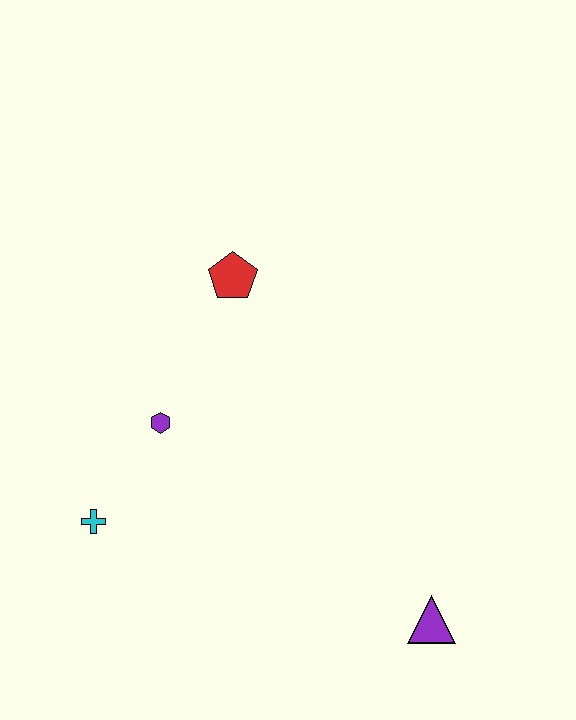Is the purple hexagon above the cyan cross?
Yes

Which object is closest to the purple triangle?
The purple hexagon is closest to the purple triangle.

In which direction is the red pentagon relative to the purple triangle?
The red pentagon is above the purple triangle.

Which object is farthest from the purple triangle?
The red pentagon is farthest from the purple triangle.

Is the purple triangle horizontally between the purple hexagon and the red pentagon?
No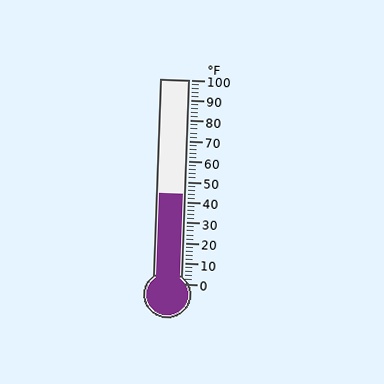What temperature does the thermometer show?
The thermometer shows approximately 44°F.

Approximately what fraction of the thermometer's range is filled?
The thermometer is filled to approximately 45% of its range.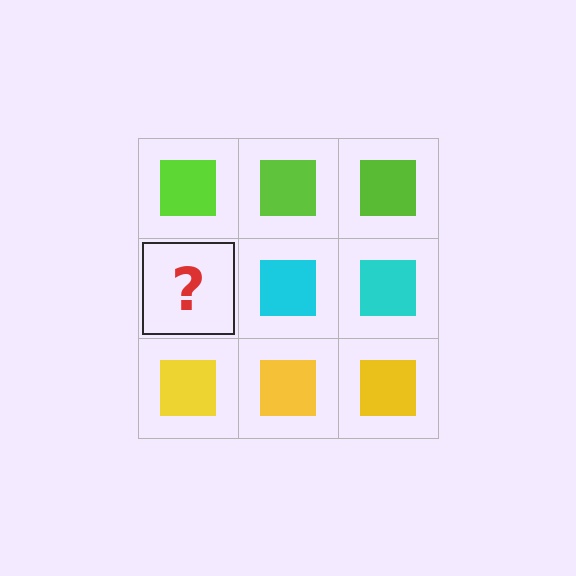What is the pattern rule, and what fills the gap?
The rule is that each row has a consistent color. The gap should be filled with a cyan square.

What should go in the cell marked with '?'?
The missing cell should contain a cyan square.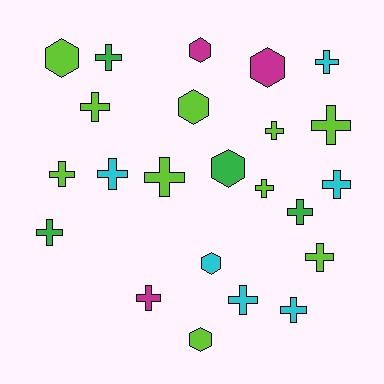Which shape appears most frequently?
Cross, with 16 objects.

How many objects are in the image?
There are 23 objects.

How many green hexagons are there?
There is 1 green hexagon.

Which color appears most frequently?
Lime, with 10 objects.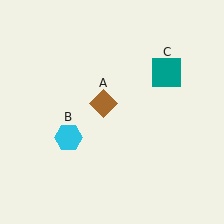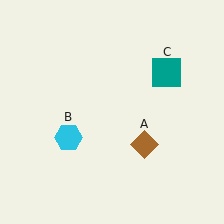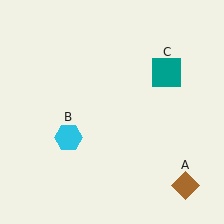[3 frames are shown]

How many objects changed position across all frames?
1 object changed position: brown diamond (object A).